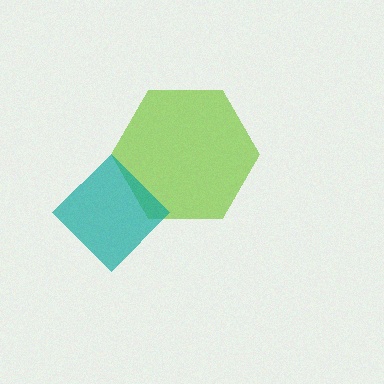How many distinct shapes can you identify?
There are 2 distinct shapes: a lime hexagon, a teal diamond.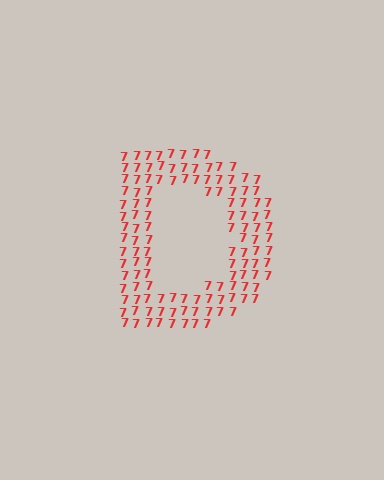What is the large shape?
The large shape is the letter D.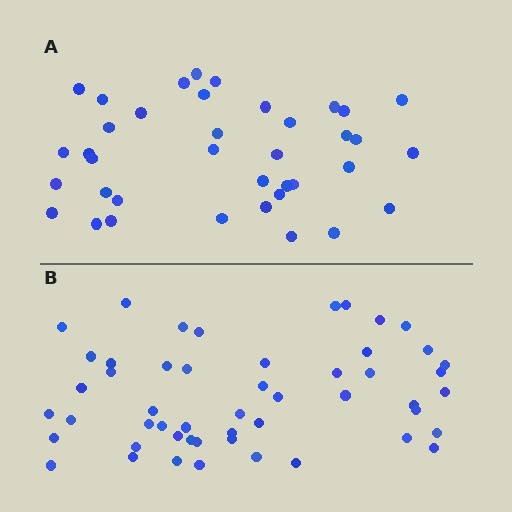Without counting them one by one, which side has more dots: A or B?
Region B (the bottom region) has more dots.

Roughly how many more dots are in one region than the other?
Region B has approximately 15 more dots than region A.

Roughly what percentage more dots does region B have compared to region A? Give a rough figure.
About 35% more.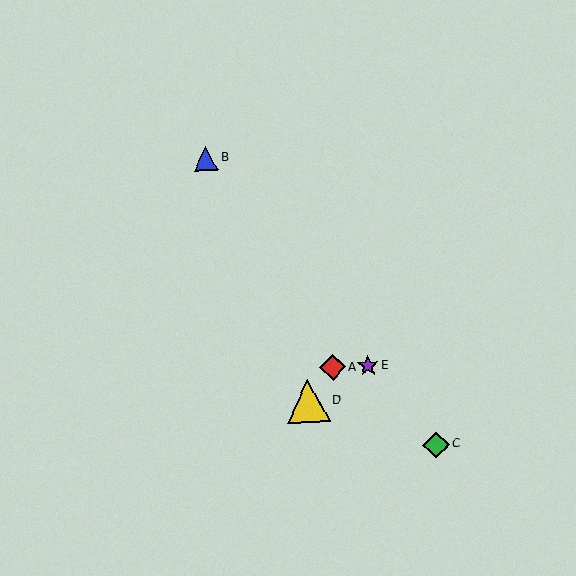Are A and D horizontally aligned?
No, A is at y≈367 and D is at y≈401.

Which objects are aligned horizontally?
Objects A, E are aligned horizontally.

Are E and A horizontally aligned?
Yes, both are at y≈366.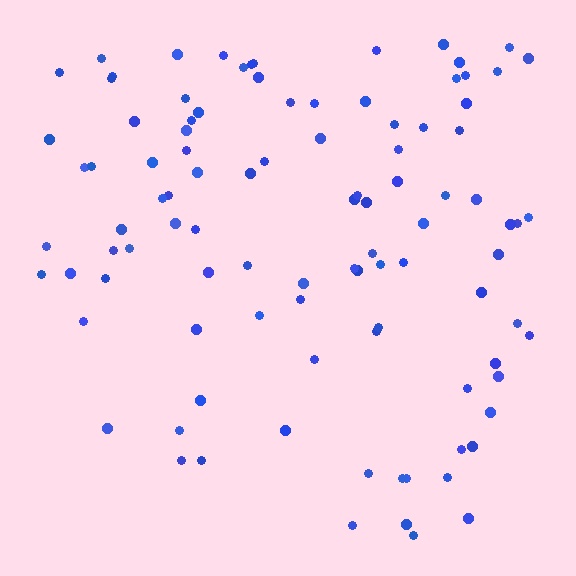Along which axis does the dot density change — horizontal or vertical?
Vertical.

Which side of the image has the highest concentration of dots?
The top.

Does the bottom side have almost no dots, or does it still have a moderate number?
Still a moderate number, just noticeably fewer than the top.